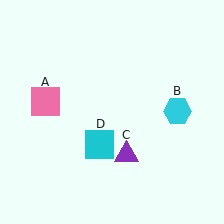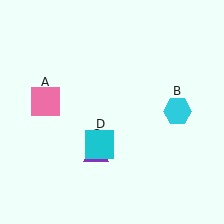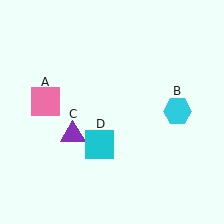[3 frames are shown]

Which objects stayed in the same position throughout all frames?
Pink square (object A) and cyan hexagon (object B) and cyan square (object D) remained stationary.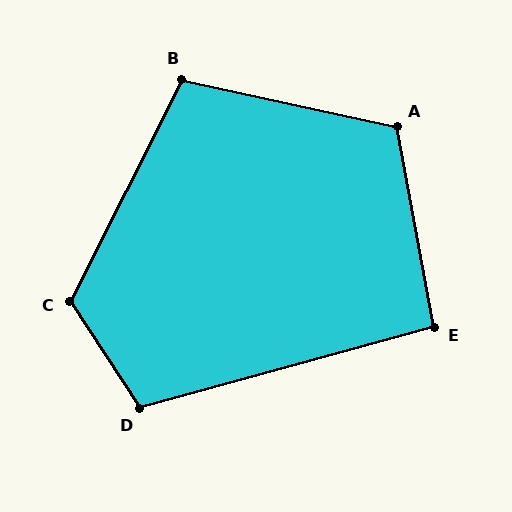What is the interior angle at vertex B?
Approximately 104 degrees (obtuse).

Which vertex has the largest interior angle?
C, at approximately 120 degrees.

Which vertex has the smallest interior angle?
E, at approximately 95 degrees.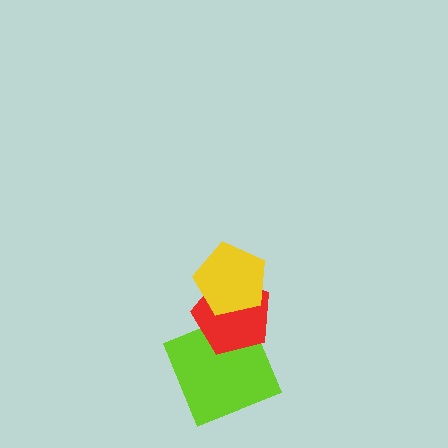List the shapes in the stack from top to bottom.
From top to bottom: the yellow pentagon, the red pentagon, the lime square.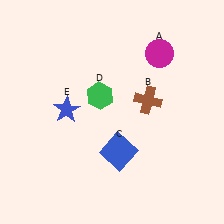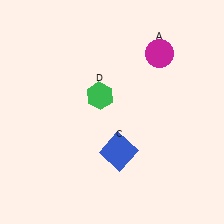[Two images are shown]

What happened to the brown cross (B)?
The brown cross (B) was removed in Image 2. It was in the top-right area of Image 1.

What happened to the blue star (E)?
The blue star (E) was removed in Image 2. It was in the top-left area of Image 1.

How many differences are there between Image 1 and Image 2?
There are 2 differences between the two images.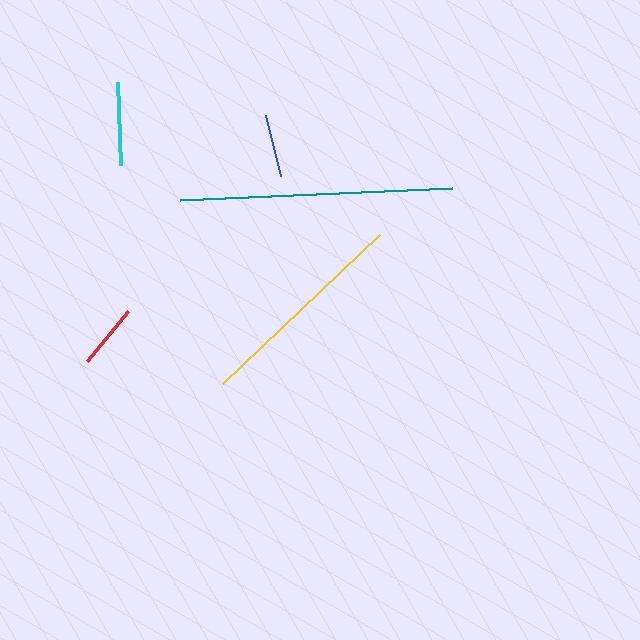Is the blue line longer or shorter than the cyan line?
The cyan line is longer than the blue line.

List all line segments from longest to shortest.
From longest to shortest: teal, yellow, cyan, red, blue.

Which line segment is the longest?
The teal line is the longest at approximately 272 pixels.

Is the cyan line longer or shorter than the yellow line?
The yellow line is longer than the cyan line.